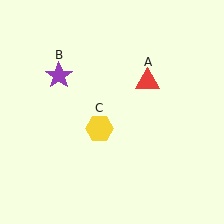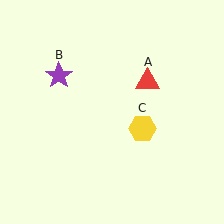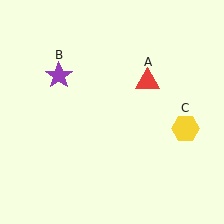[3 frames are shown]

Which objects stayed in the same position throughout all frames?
Red triangle (object A) and purple star (object B) remained stationary.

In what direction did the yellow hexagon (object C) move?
The yellow hexagon (object C) moved right.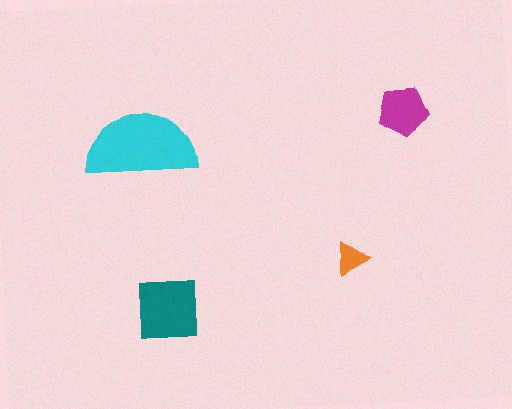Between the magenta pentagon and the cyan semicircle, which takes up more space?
The cyan semicircle.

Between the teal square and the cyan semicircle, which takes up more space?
The cyan semicircle.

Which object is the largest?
The cyan semicircle.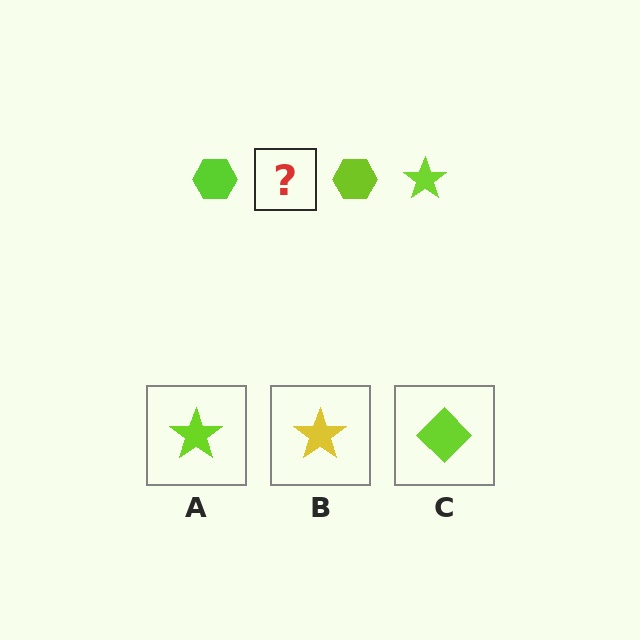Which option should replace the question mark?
Option A.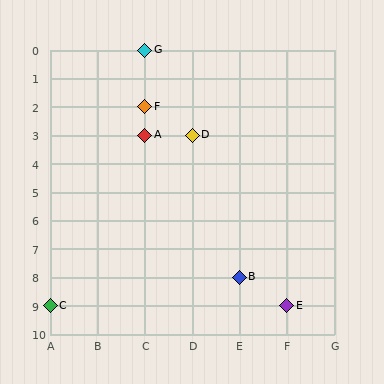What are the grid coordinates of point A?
Point A is at grid coordinates (C, 3).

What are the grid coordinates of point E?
Point E is at grid coordinates (F, 9).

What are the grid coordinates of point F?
Point F is at grid coordinates (C, 2).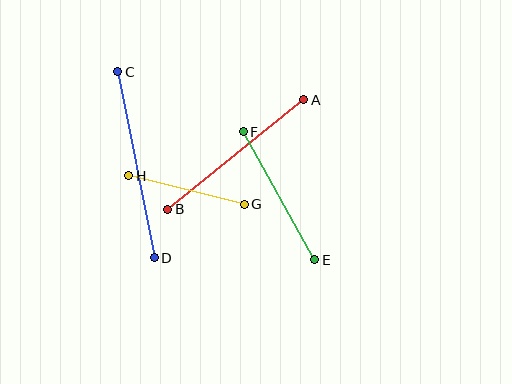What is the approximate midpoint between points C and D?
The midpoint is at approximately (136, 165) pixels.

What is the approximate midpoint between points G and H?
The midpoint is at approximately (186, 190) pixels.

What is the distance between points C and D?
The distance is approximately 190 pixels.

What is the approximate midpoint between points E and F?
The midpoint is at approximately (279, 196) pixels.